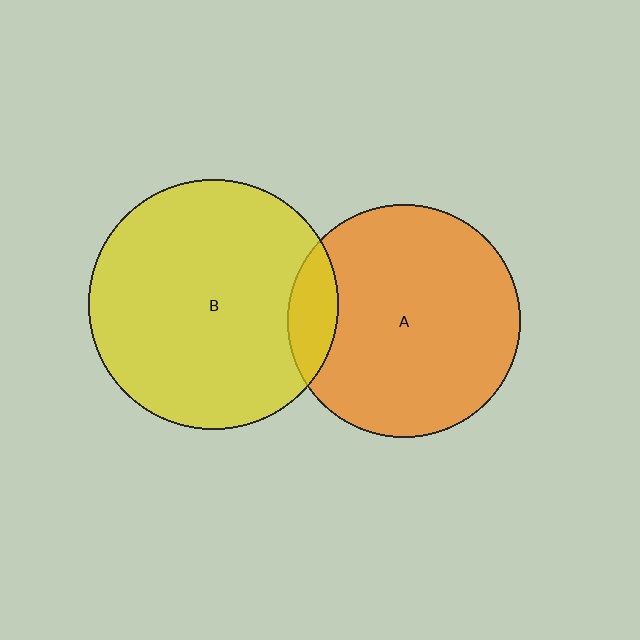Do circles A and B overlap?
Yes.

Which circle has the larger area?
Circle B (yellow).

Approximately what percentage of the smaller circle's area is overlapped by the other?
Approximately 10%.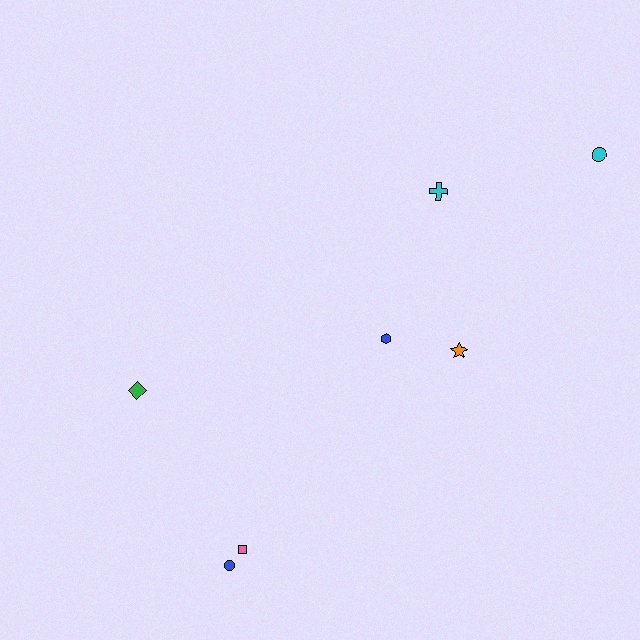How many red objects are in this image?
There are no red objects.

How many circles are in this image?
There are 2 circles.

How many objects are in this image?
There are 7 objects.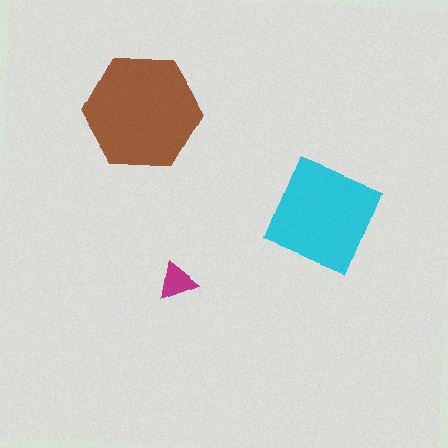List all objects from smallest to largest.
The magenta triangle, the cyan diamond, the brown hexagon.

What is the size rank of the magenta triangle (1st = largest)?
3rd.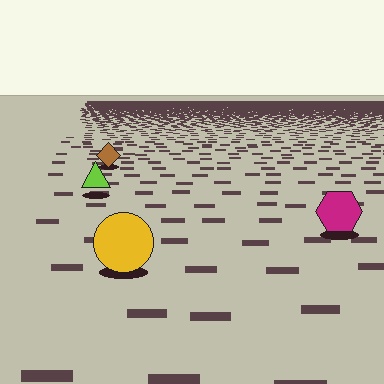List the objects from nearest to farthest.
From nearest to farthest: the yellow circle, the magenta hexagon, the lime triangle, the brown diamond.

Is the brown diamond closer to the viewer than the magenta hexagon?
No. The magenta hexagon is closer — you can tell from the texture gradient: the ground texture is coarser near it.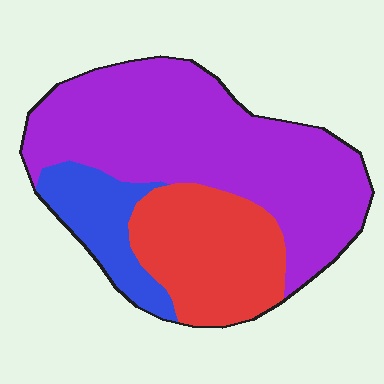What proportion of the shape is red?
Red covers around 25% of the shape.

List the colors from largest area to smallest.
From largest to smallest: purple, red, blue.